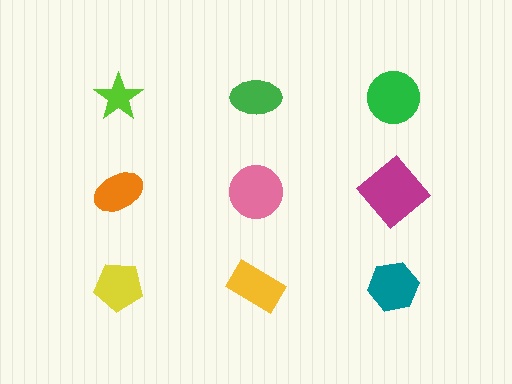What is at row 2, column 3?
A magenta diamond.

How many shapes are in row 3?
3 shapes.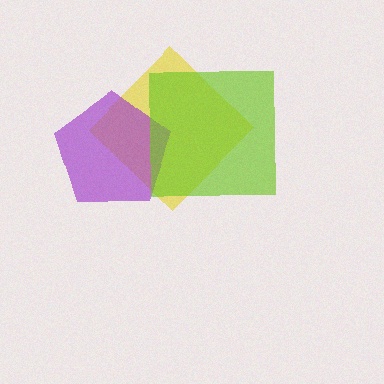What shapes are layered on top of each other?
The layered shapes are: a yellow diamond, a purple pentagon, a lime square.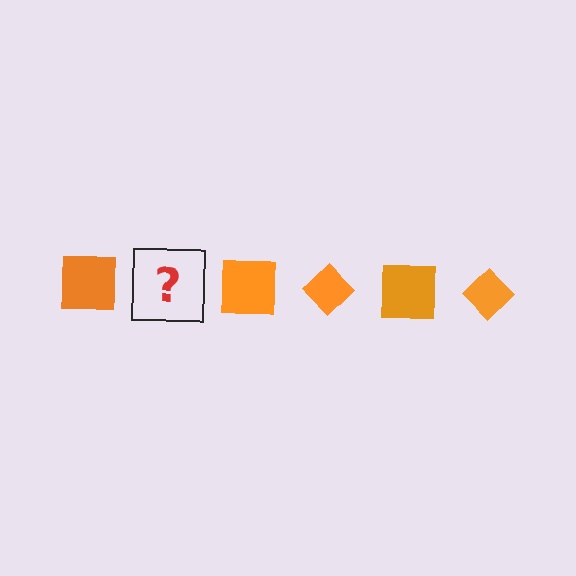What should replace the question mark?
The question mark should be replaced with an orange diamond.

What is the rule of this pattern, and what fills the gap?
The rule is that the pattern cycles through square, diamond shapes in orange. The gap should be filled with an orange diamond.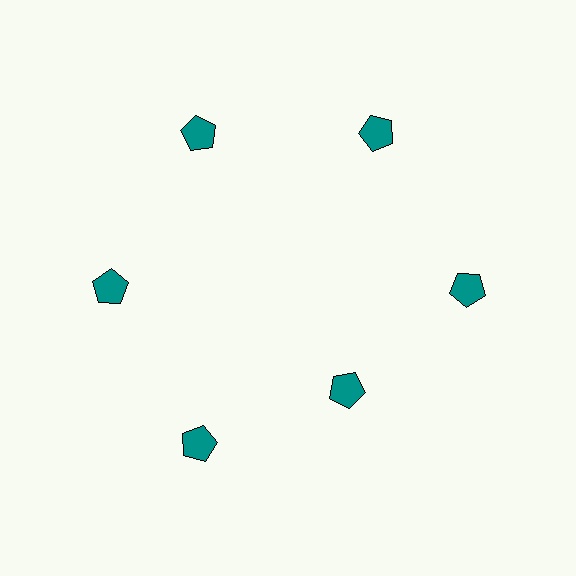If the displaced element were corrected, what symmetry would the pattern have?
It would have 6-fold rotational symmetry — the pattern would map onto itself every 60 degrees.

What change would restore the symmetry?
The symmetry would be restored by moving it outward, back onto the ring so that all 6 pentagons sit at equal angles and equal distance from the center.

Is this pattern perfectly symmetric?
No. The 6 teal pentagons are arranged in a ring, but one element near the 5 o'clock position is pulled inward toward the center, breaking the 6-fold rotational symmetry.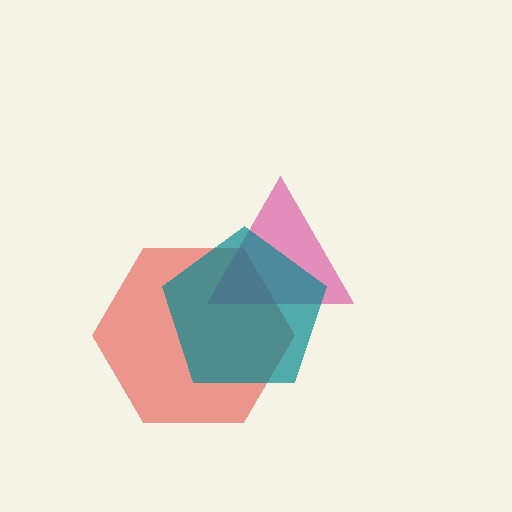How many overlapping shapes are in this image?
There are 3 overlapping shapes in the image.